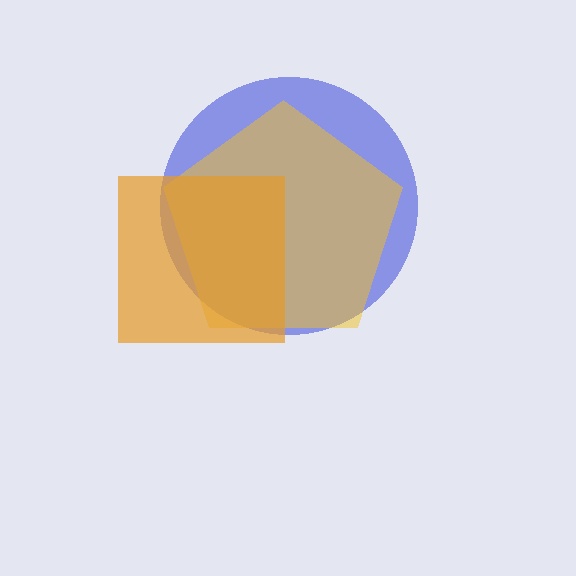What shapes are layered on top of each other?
The layered shapes are: a blue circle, a yellow pentagon, an orange square.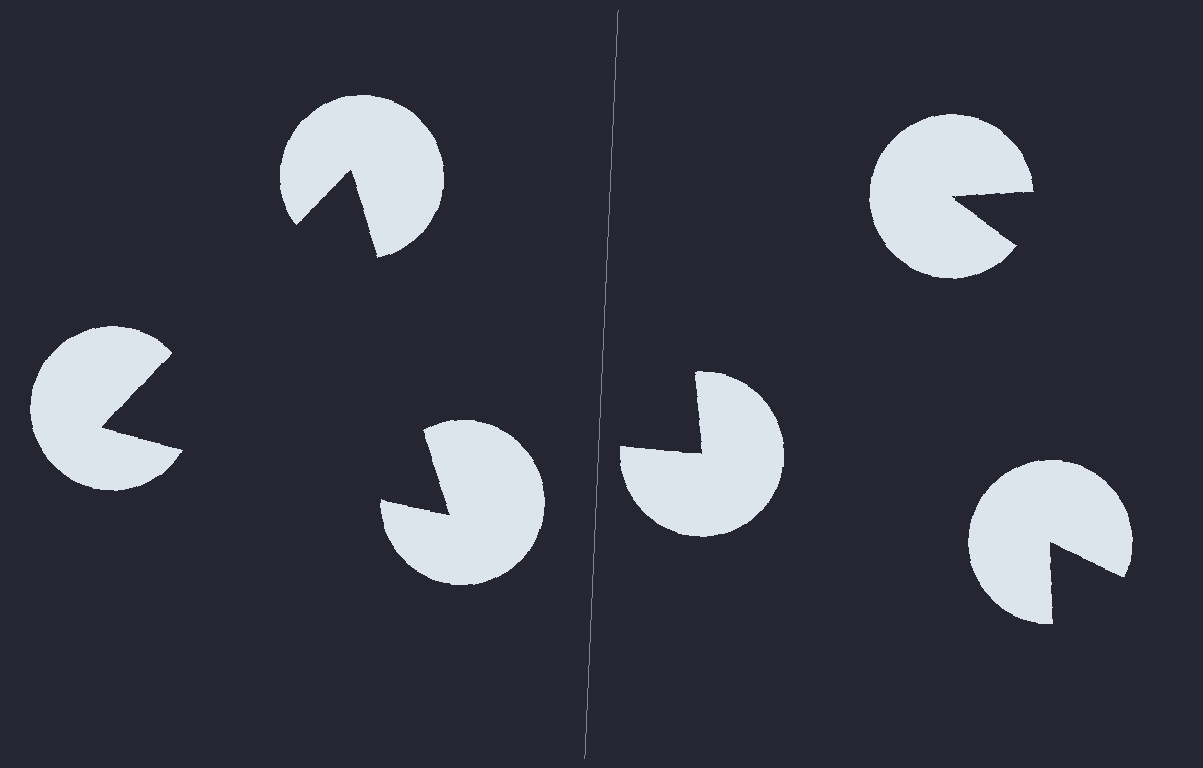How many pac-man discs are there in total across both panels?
6 — 3 on each side.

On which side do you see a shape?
An illusory triangle appears on the left side. On the right side the wedge cuts are rotated, so no coherent shape forms.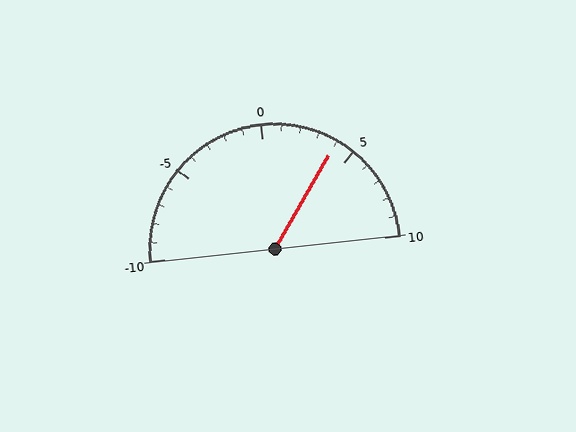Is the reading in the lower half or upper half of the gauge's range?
The reading is in the upper half of the range (-10 to 10).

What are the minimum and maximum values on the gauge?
The gauge ranges from -10 to 10.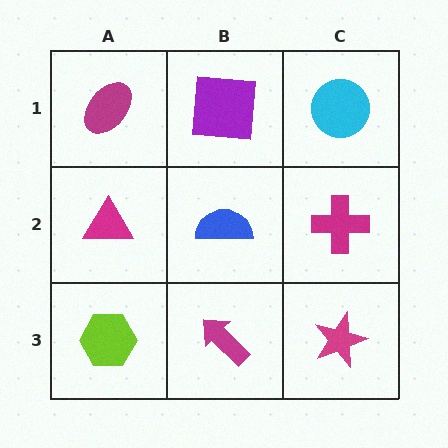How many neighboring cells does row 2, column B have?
4.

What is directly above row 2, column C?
A cyan circle.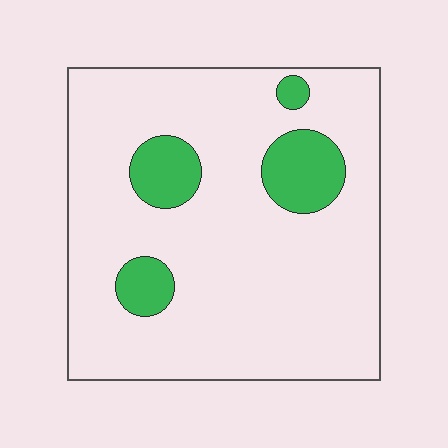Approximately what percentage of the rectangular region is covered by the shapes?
Approximately 15%.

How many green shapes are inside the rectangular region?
4.